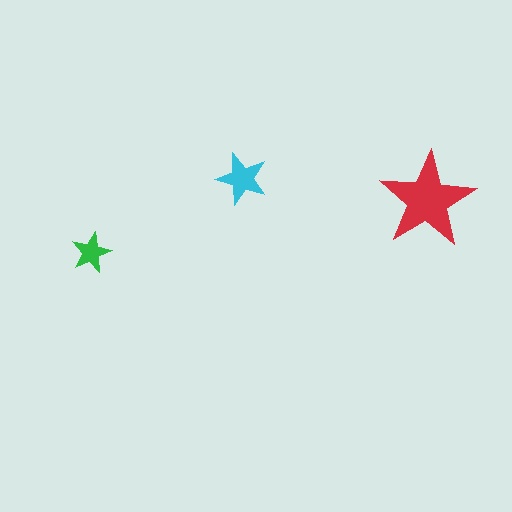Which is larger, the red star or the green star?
The red one.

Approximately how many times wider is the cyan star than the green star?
About 1.5 times wider.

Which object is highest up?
The cyan star is topmost.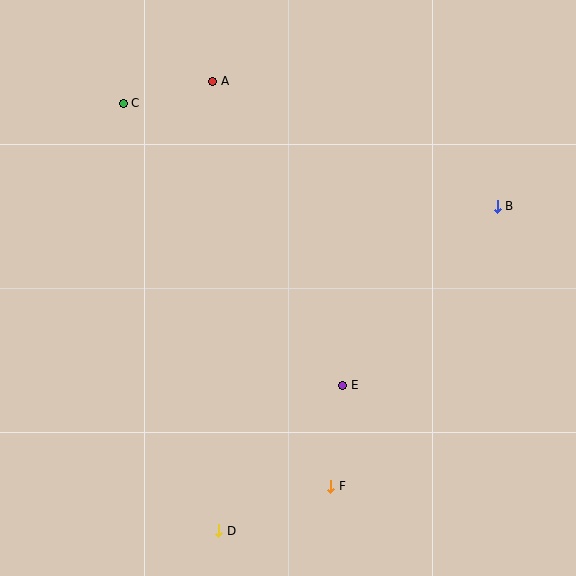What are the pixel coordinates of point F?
Point F is at (331, 486).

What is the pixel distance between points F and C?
The distance between F and C is 435 pixels.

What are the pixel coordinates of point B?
Point B is at (497, 206).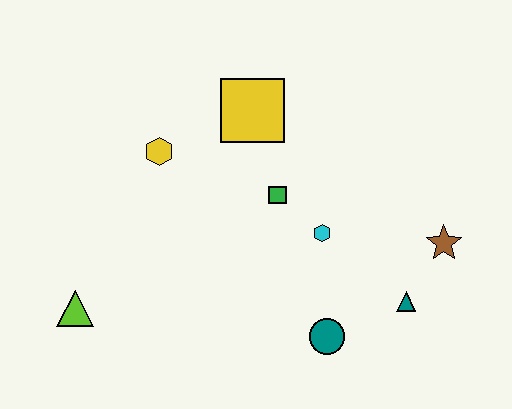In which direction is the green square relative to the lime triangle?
The green square is to the right of the lime triangle.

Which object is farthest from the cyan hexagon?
The lime triangle is farthest from the cyan hexagon.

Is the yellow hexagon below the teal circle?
No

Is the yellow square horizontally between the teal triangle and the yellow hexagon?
Yes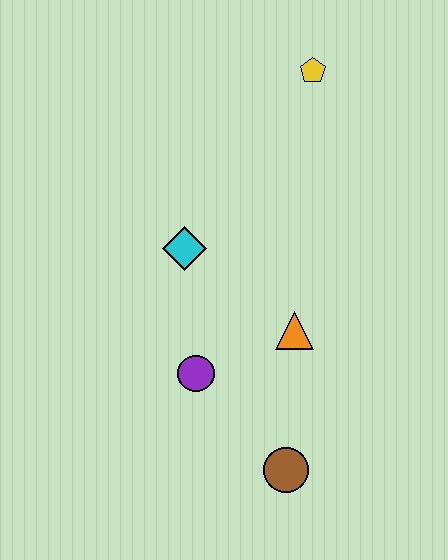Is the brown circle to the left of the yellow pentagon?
Yes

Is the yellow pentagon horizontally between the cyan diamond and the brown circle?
No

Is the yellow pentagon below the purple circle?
No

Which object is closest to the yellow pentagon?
The cyan diamond is closest to the yellow pentagon.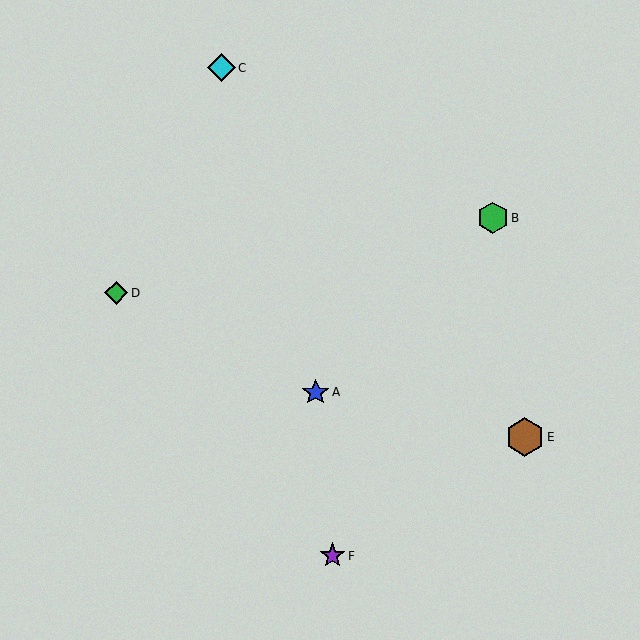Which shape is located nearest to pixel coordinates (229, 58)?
The cyan diamond (labeled C) at (222, 68) is nearest to that location.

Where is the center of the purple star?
The center of the purple star is at (333, 556).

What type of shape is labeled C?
Shape C is a cyan diamond.